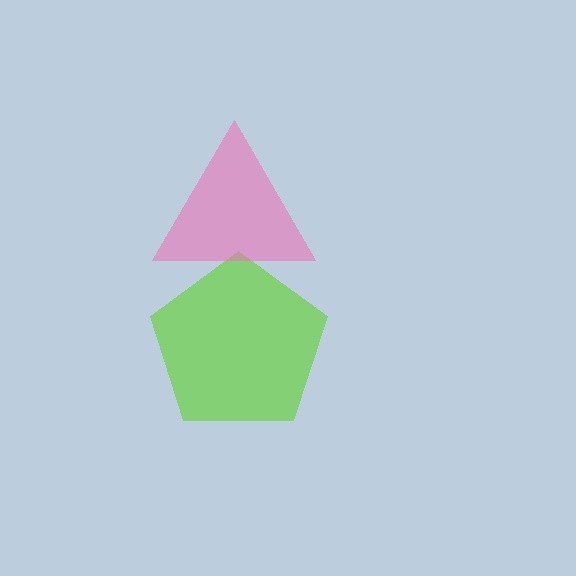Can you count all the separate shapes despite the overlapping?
Yes, there are 2 separate shapes.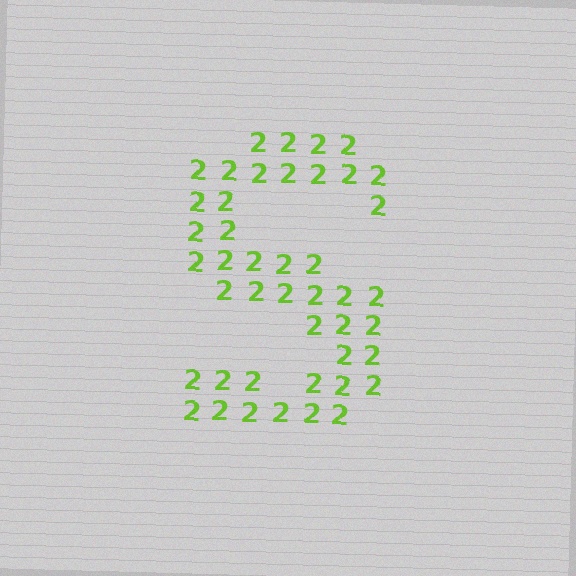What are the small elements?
The small elements are digit 2's.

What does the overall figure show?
The overall figure shows the letter S.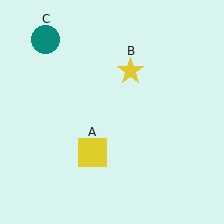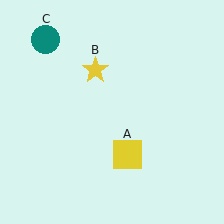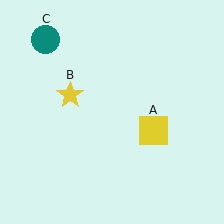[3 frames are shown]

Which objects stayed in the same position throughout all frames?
Teal circle (object C) remained stationary.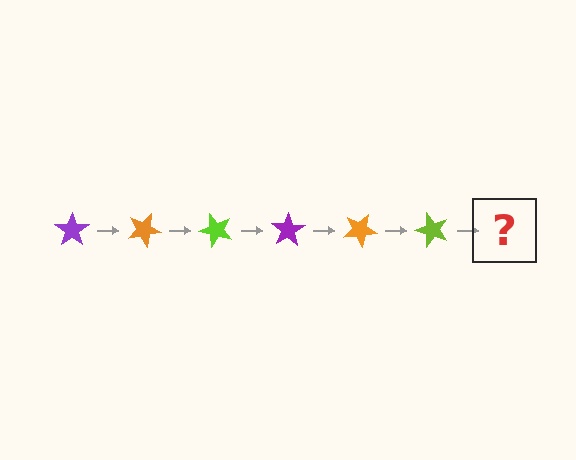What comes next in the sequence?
The next element should be a purple star, rotated 150 degrees from the start.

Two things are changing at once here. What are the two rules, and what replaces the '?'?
The two rules are that it rotates 25 degrees each step and the color cycles through purple, orange, and lime. The '?' should be a purple star, rotated 150 degrees from the start.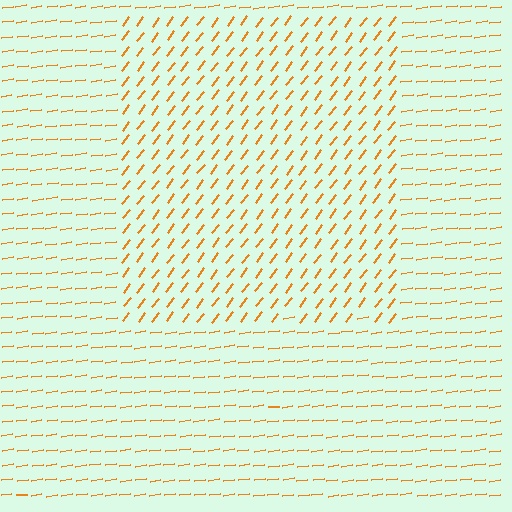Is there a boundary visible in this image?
Yes, there is a texture boundary formed by a change in line orientation.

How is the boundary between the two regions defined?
The boundary is defined purely by a change in line orientation (approximately 45 degrees difference). All lines are the same color and thickness.